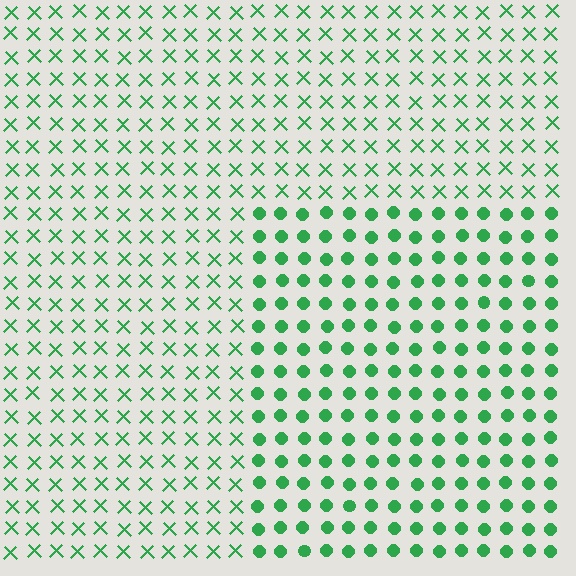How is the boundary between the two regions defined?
The boundary is defined by a change in element shape: circles inside vs. X marks outside. All elements share the same color and spacing.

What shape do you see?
I see a rectangle.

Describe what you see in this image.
The image is filled with small green elements arranged in a uniform grid. A rectangle-shaped region contains circles, while the surrounding area contains X marks. The boundary is defined purely by the change in element shape.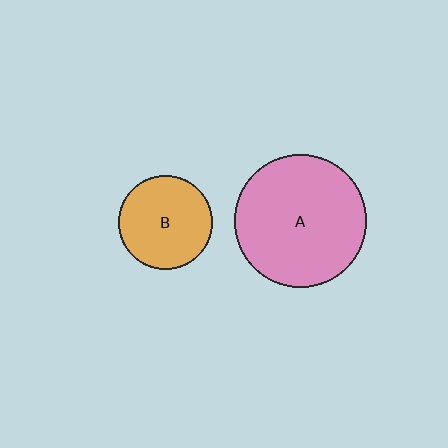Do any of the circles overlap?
No, none of the circles overlap.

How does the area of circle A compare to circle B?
Approximately 2.0 times.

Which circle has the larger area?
Circle A (pink).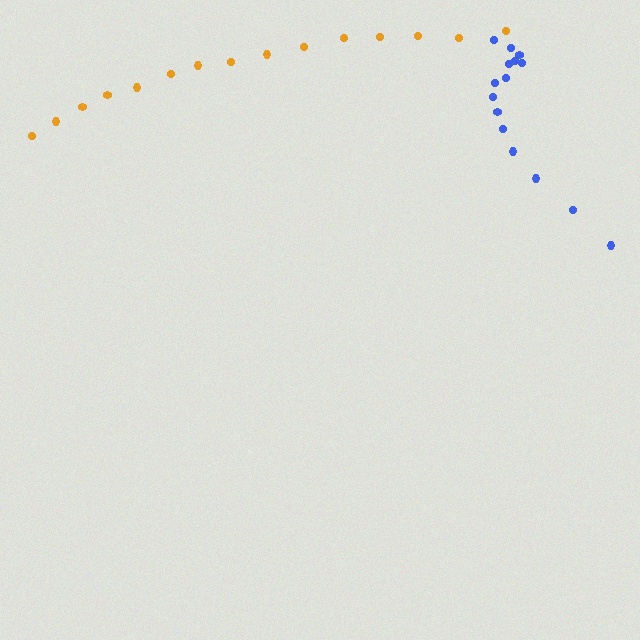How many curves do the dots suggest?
There are 2 distinct paths.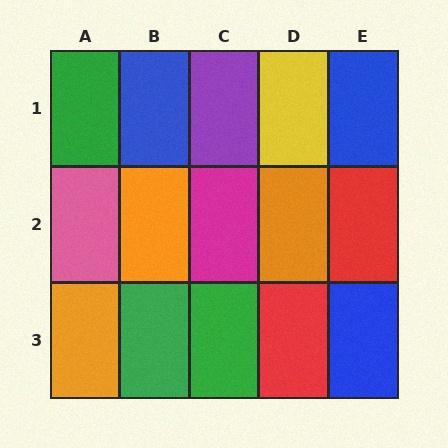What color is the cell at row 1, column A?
Green.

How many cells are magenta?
1 cell is magenta.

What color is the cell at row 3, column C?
Green.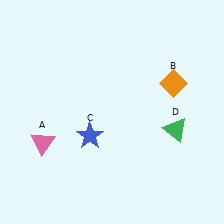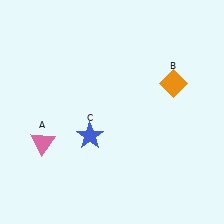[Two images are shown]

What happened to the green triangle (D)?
The green triangle (D) was removed in Image 2. It was in the bottom-right area of Image 1.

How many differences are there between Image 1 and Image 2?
There is 1 difference between the two images.